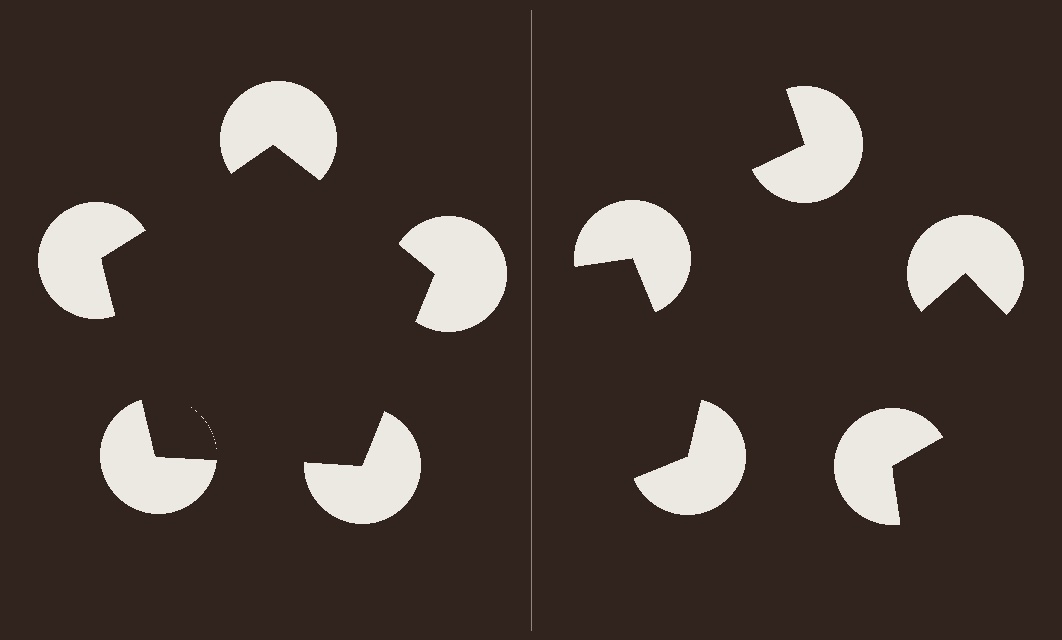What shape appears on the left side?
An illusory pentagon.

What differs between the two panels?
The pac-man discs are positioned identically on both sides; only the wedge orientations differ. On the left they align to a pentagon; on the right they are misaligned.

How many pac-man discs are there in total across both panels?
10 — 5 on each side.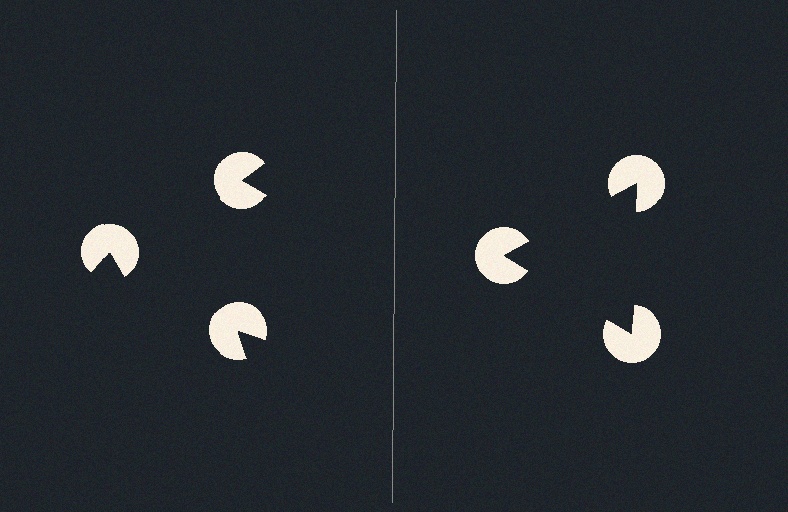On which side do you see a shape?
An illusory triangle appears on the right side. On the left side the wedge cuts are rotated, so no coherent shape forms.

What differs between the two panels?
The pac-man discs are positioned identically on both sides; only the wedge orientations differ. On the right they align to a triangle; on the left they are misaligned.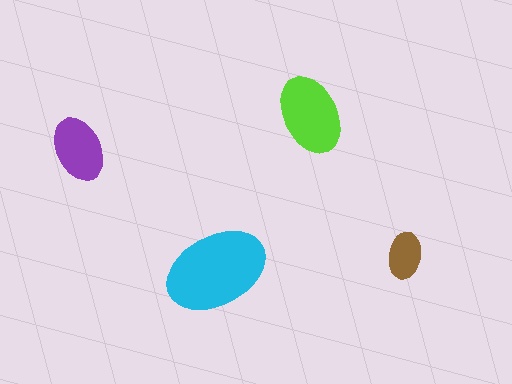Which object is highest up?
The lime ellipse is topmost.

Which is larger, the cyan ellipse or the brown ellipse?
The cyan one.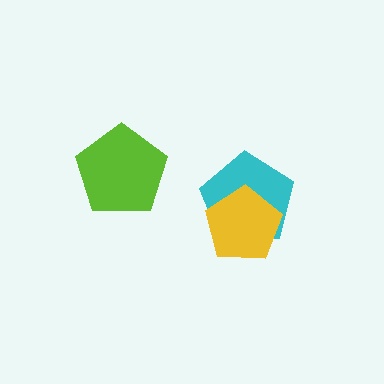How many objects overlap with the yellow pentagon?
1 object overlaps with the yellow pentagon.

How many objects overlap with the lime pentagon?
0 objects overlap with the lime pentagon.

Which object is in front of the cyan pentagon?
The yellow pentagon is in front of the cyan pentagon.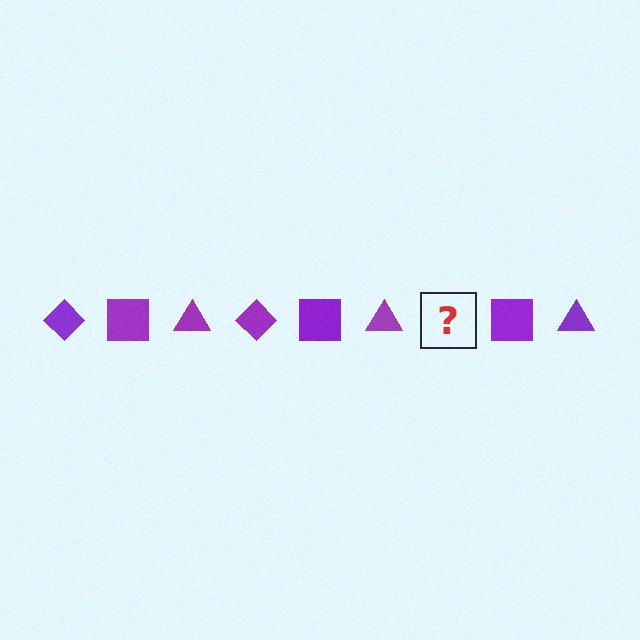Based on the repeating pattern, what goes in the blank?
The blank should be a purple diamond.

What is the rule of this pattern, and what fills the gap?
The rule is that the pattern cycles through diamond, square, triangle shapes in purple. The gap should be filled with a purple diamond.